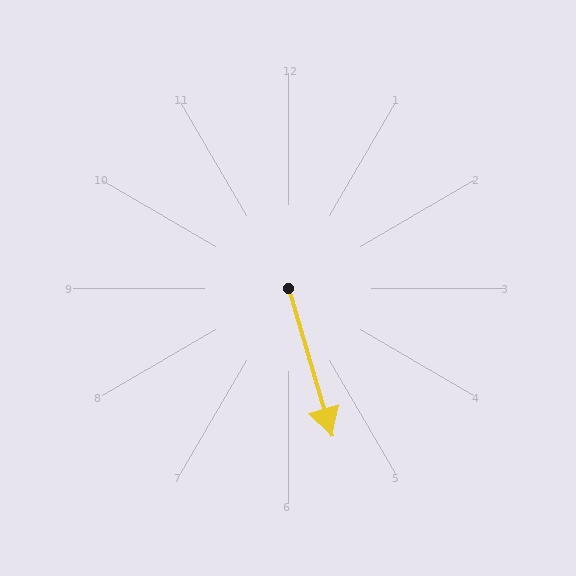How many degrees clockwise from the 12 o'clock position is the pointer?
Approximately 164 degrees.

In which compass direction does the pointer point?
South.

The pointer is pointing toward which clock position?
Roughly 5 o'clock.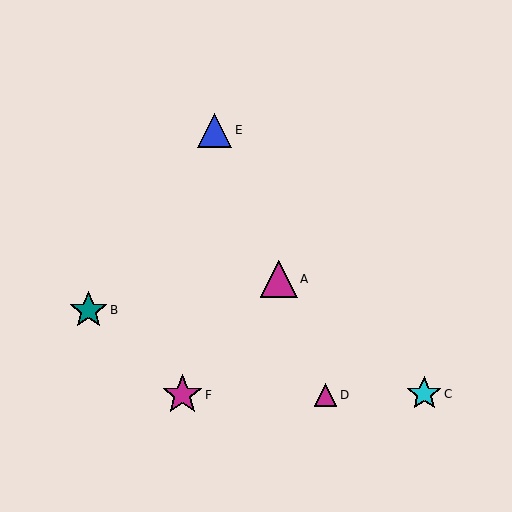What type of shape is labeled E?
Shape E is a blue triangle.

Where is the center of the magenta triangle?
The center of the magenta triangle is at (279, 279).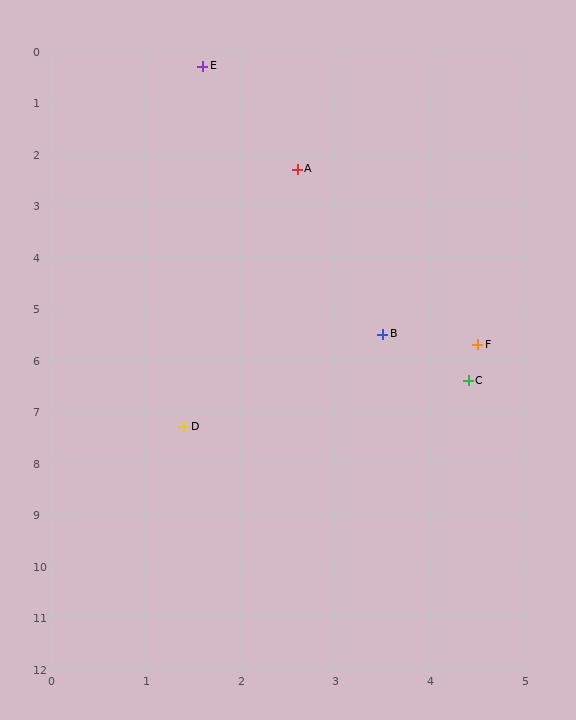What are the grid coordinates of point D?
Point D is at approximately (1.4, 7.3).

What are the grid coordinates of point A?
Point A is at approximately (2.6, 2.3).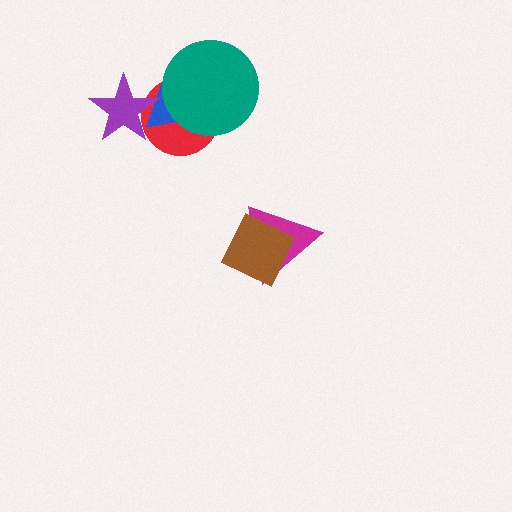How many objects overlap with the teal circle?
2 objects overlap with the teal circle.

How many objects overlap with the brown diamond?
1 object overlaps with the brown diamond.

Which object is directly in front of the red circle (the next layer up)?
The blue triangle is directly in front of the red circle.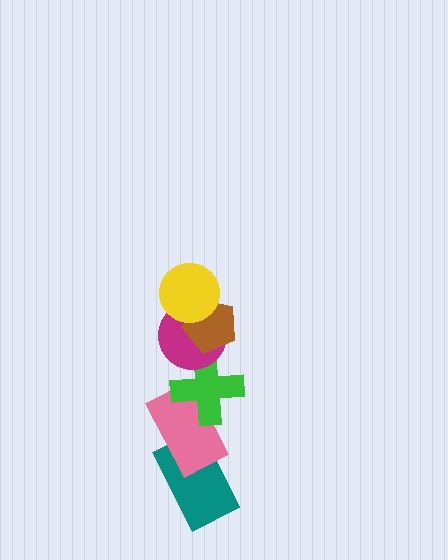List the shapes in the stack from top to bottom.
From top to bottom: the yellow circle, the brown pentagon, the magenta circle, the green cross, the pink rectangle, the teal rectangle.